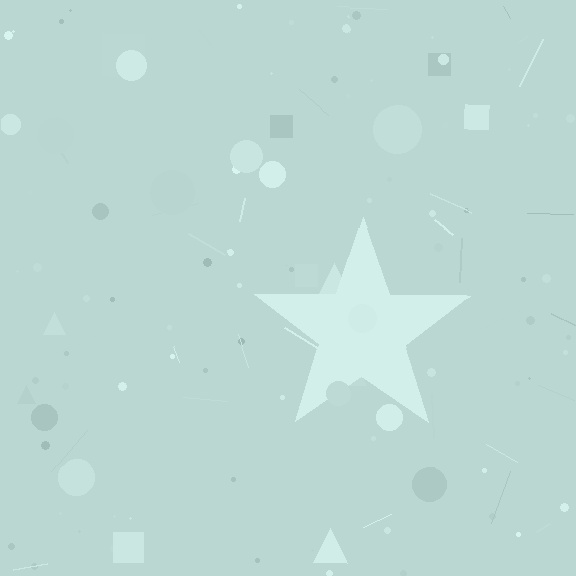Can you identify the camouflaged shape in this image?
The camouflaged shape is a star.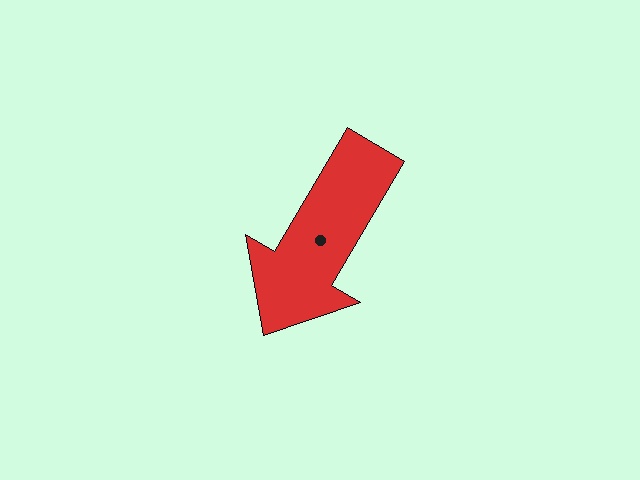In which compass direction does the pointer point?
Southwest.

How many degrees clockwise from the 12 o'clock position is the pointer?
Approximately 211 degrees.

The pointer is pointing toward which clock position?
Roughly 7 o'clock.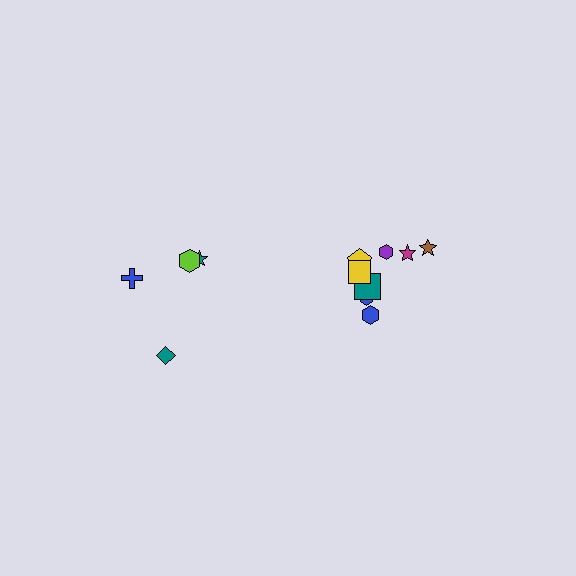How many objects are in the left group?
There are 4 objects.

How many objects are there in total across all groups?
There are 12 objects.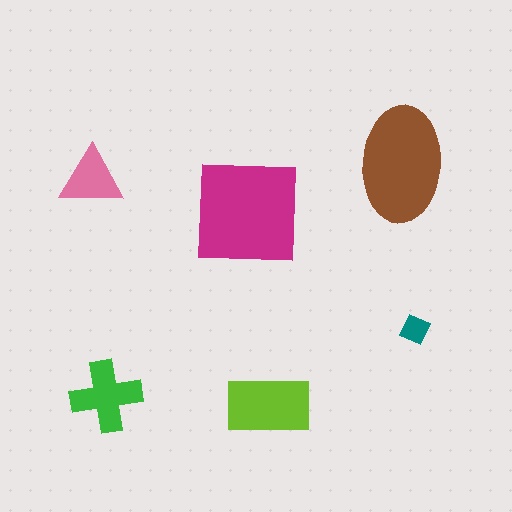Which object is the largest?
The magenta square.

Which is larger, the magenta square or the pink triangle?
The magenta square.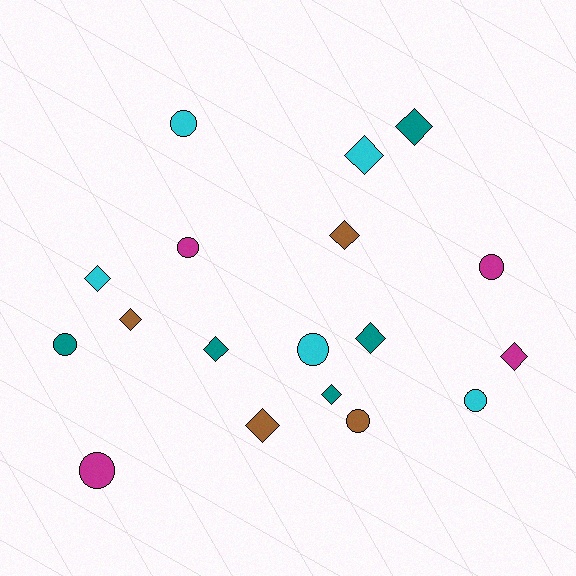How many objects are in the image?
There are 18 objects.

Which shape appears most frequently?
Diamond, with 10 objects.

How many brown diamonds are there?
There are 3 brown diamonds.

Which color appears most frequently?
Cyan, with 5 objects.